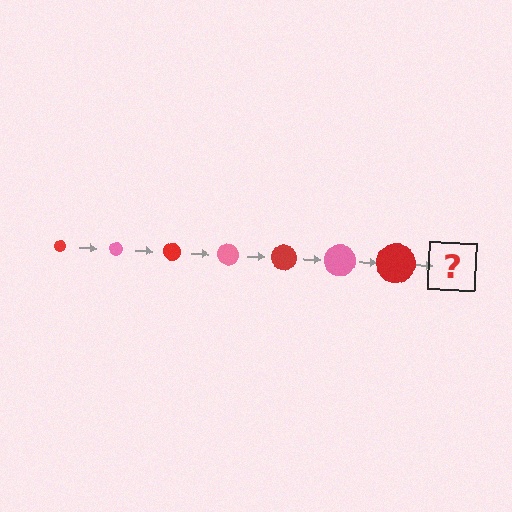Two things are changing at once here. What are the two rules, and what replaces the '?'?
The two rules are that the circle grows larger each step and the color cycles through red and pink. The '?' should be a pink circle, larger than the previous one.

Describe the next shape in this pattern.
It should be a pink circle, larger than the previous one.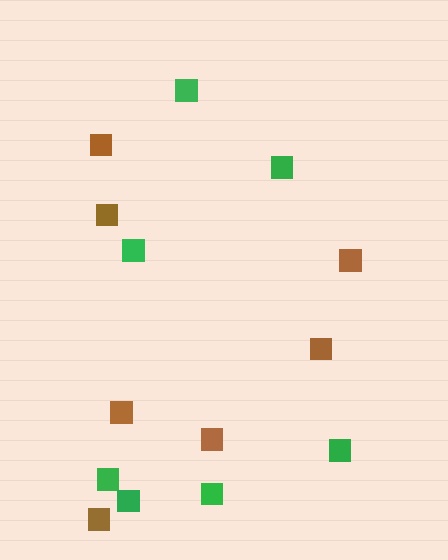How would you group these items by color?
There are 2 groups: one group of green squares (7) and one group of brown squares (7).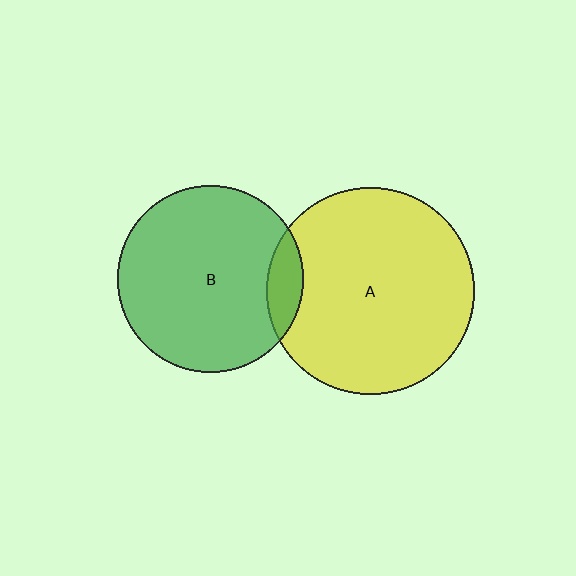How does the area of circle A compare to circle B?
Approximately 1.2 times.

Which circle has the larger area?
Circle A (yellow).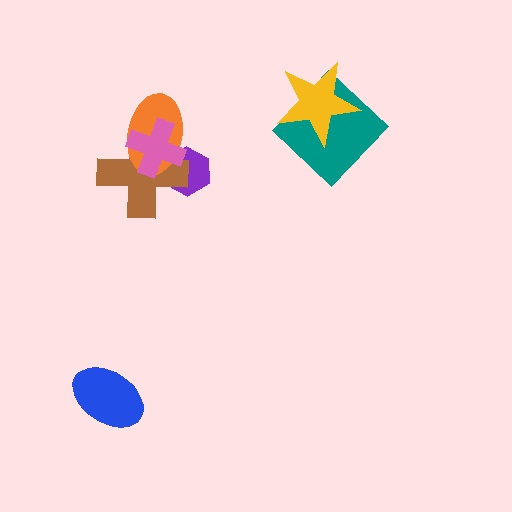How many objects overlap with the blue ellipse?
0 objects overlap with the blue ellipse.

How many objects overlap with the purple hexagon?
3 objects overlap with the purple hexagon.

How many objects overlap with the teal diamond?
1 object overlaps with the teal diamond.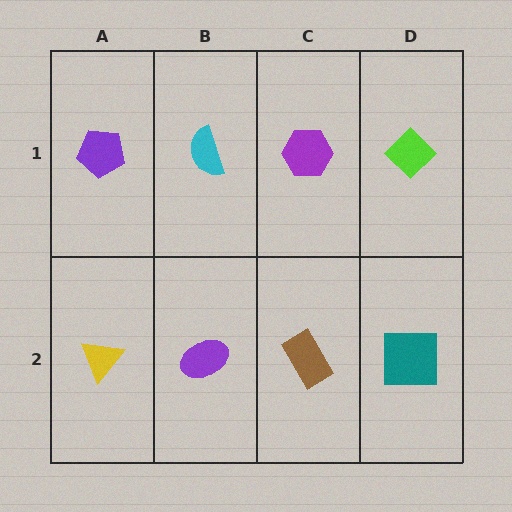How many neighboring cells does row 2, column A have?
2.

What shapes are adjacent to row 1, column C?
A brown rectangle (row 2, column C), a cyan semicircle (row 1, column B), a lime diamond (row 1, column D).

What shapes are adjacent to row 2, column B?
A cyan semicircle (row 1, column B), a yellow triangle (row 2, column A), a brown rectangle (row 2, column C).